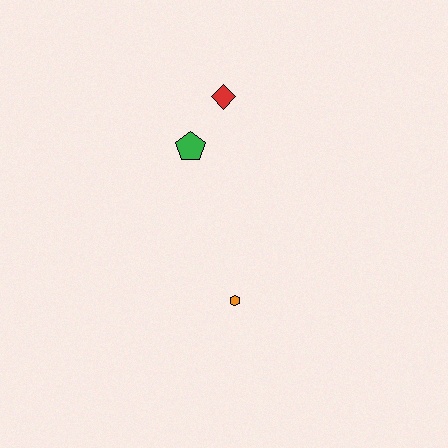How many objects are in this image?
There are 3 objects.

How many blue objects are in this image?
There are no blue objects.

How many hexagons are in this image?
There is 1 hexagon.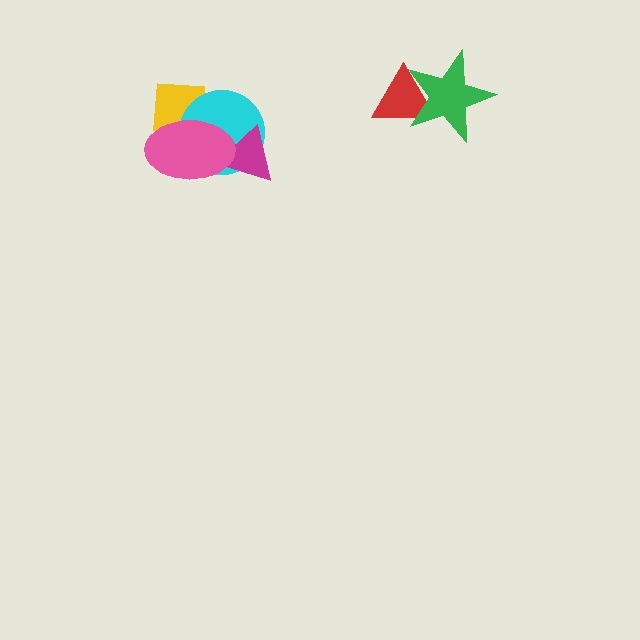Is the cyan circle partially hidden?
Yes, it is partially covered by another shape.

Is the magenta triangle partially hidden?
Yes, it is partially covered by another shape.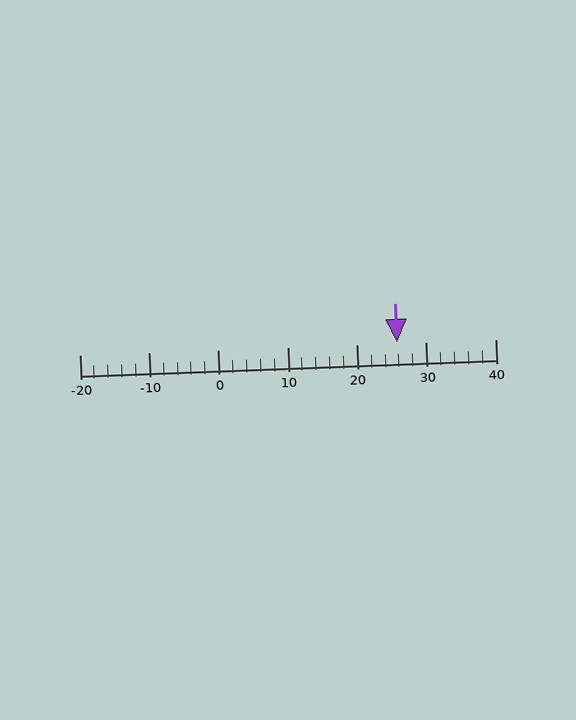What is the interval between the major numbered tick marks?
The major tick marks are spaced 10 units apart.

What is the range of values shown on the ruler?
The ruler shows values from -20 to 40.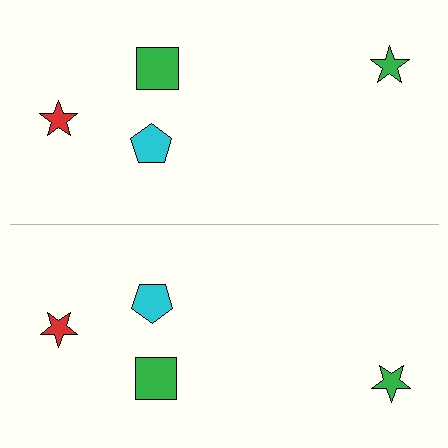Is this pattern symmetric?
Yes, this pattern has bilateral (reflection) symmetry.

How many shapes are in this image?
There are 8 shapes in this image.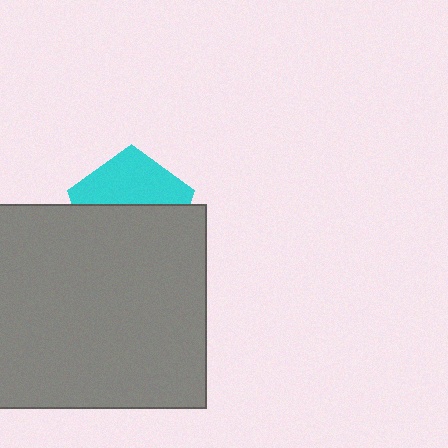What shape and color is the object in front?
The object in front is a gray rectangle.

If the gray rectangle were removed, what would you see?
You would see the complete cyan pentagon.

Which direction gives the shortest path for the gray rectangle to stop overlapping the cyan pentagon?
Moving down gives the shortest separation.